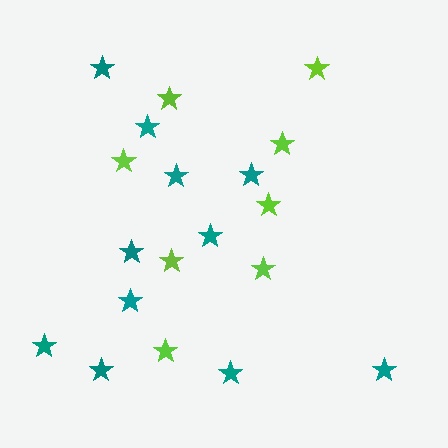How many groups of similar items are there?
There are 2 groups: one group of teal stars (11) and one group of lime stars (8).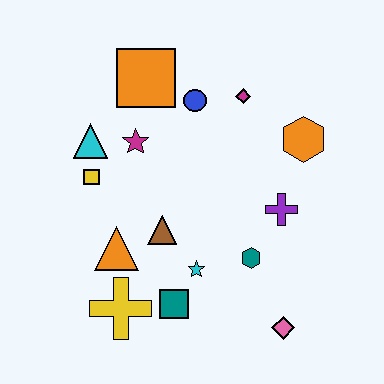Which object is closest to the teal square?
The cyan star is closest to the teal square.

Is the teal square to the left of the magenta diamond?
Yes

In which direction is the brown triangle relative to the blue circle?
The brown triangle is below the blue circle.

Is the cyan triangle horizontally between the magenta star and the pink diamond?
No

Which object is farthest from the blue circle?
The pink diamond is farthest from the blue circle.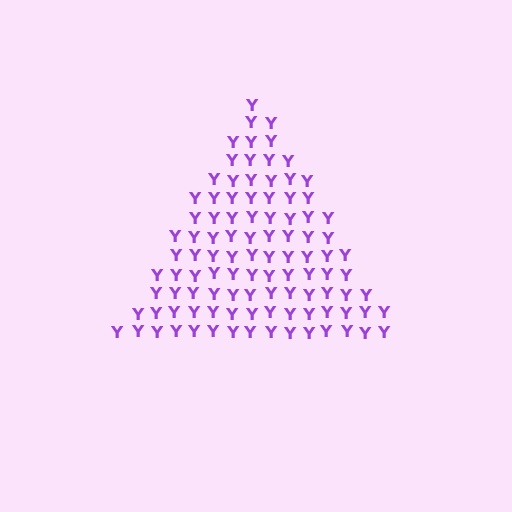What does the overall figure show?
The overall figure shows a triangle.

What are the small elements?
The small elements are letter Y's.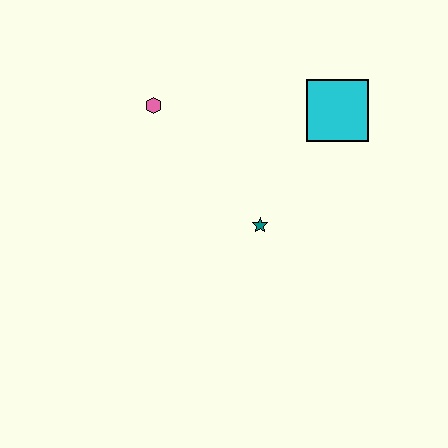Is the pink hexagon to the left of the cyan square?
Yes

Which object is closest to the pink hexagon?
The teal star is closest to the pink hexagon.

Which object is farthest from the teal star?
The pink hexagon is farthest from the teal star.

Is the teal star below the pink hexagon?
Yes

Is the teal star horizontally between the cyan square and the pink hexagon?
Yes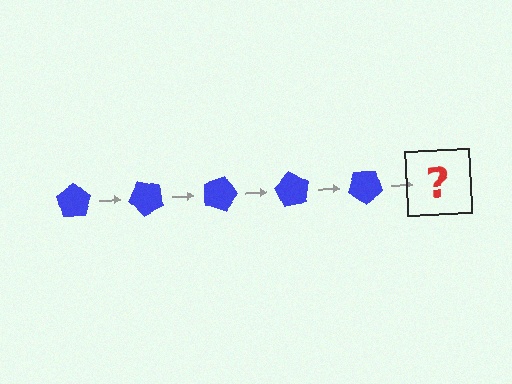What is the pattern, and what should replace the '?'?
The pattern is that the pentagon rotates 45 degrees each step. The '?' should be a blue pentagon rotated 225 degrees.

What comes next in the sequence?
The next element should be a blue pentagon rotated 225 degrees.